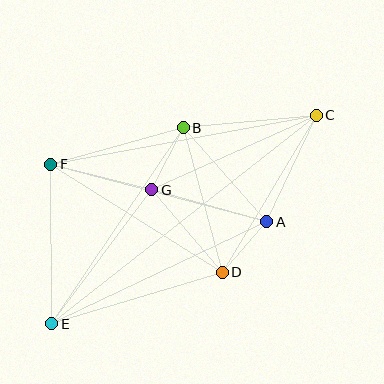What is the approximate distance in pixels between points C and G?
The distance between C and G is approximately 181 pixels.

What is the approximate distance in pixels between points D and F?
The distance between D and F is approximately 203 pixels.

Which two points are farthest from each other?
Points C and E are farthest from each other.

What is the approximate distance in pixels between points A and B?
The distance between A and B is approximately 126 pixels.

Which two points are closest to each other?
Points A and D are closest to each other.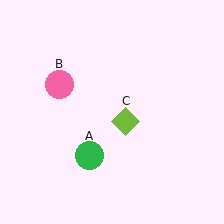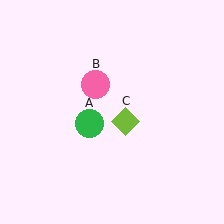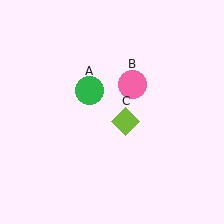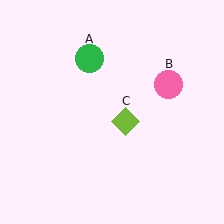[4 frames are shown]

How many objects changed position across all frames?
2 objects changed position: green circle (object A), pink circle (object B).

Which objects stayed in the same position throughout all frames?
Lime diamond (object C) remained stationary.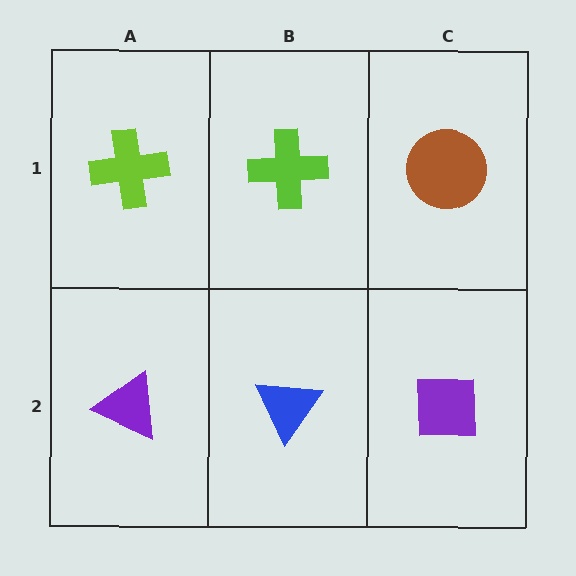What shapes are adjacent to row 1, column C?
A purple square (row 2, column C), a lime cross (row 1, column B).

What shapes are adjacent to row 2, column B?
A lime cross (row 1, column B), a purple triangle (row 2, column A), a purple square (row 2, column C).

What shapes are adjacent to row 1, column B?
A blue triangle (row 2, column B), a lime cross (row 1, column A), a brown circle (row 1, column C).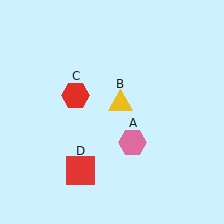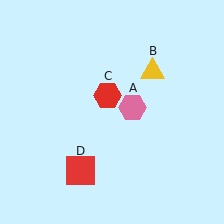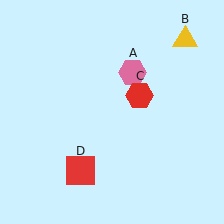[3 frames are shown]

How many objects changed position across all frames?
3 objects changed position: pink hexagon (object A), yellow triangle (object B), red hexagon (object C).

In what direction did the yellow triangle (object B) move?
The yellow triangle (object B) moved up and to the right.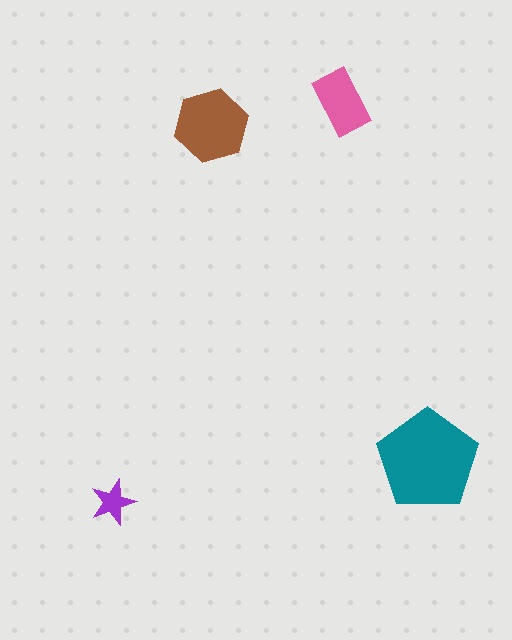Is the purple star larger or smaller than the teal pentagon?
Smaller.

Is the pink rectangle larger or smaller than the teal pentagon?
Smaller.